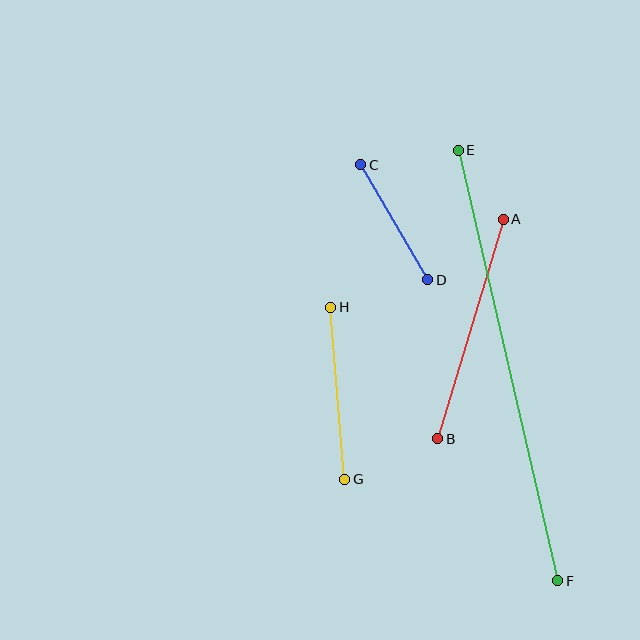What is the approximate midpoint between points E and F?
The midpoint is at approximately (508, 366) pixels.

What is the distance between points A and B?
The distance is approximately 229 pixels.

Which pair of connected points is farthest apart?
Points E and F are farthest apart.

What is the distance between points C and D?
The distance is approximately 133 pixels.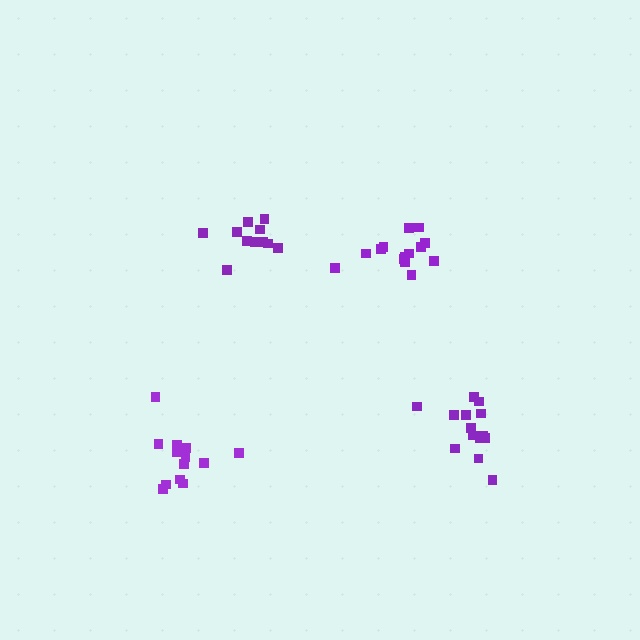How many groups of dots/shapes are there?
There are 4 groups.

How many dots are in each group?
Group 1: 12 dots, Group 2: 14 dots, Group 3: 14 dots, Group 4: 13 dots (53 total).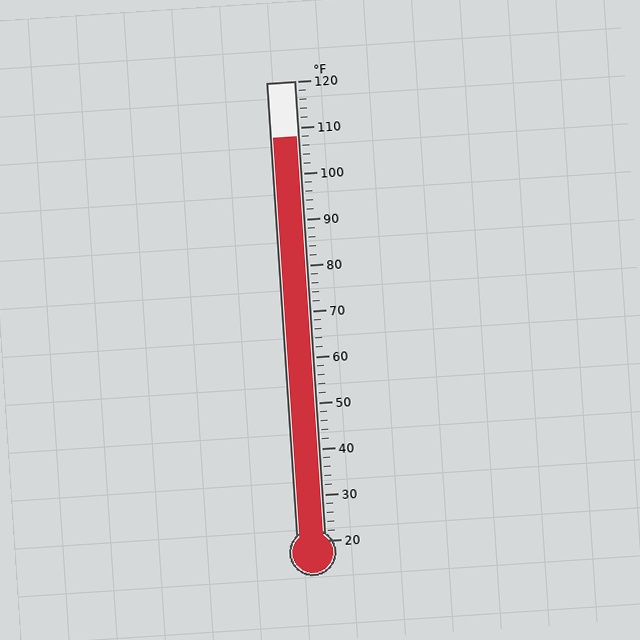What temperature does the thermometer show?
The thermometer shows approximately 108°F.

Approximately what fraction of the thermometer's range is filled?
The thermometer is filled to approximately 90% of its range.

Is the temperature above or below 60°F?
The temperature is above 60°F.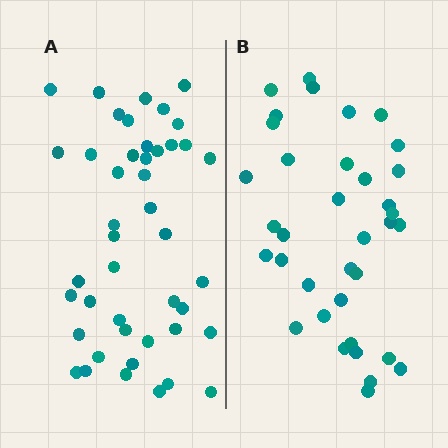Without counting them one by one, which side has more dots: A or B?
Region A (the left region) has more dots.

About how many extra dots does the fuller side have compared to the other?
Region A has roughly 8 or so more dots than region B.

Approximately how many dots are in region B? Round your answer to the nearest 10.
About 40 dots. (The exact count is 36, which rounds to 40.)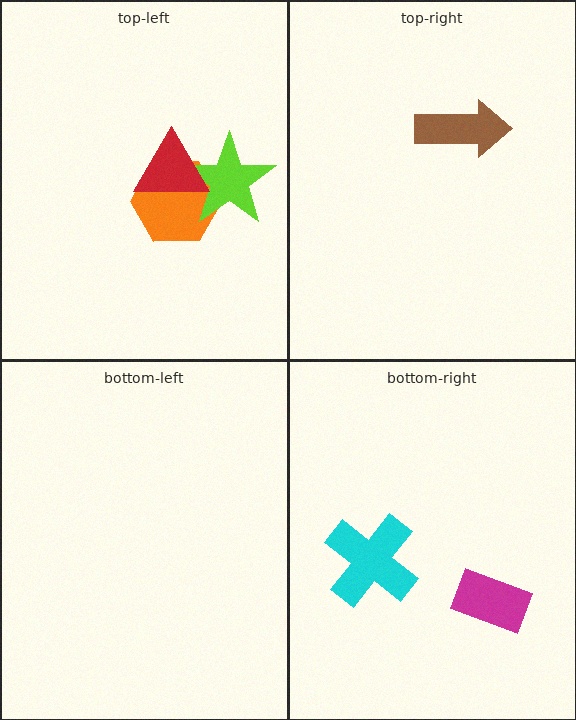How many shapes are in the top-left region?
3.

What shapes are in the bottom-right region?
The cyan cross, the magenta rectangle.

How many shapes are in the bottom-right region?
2.